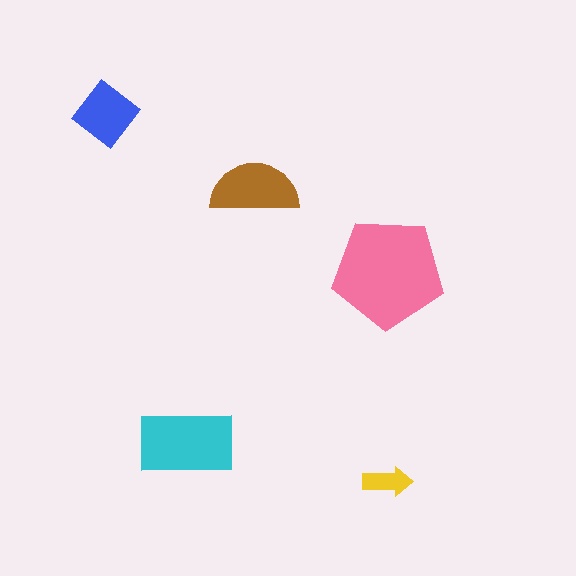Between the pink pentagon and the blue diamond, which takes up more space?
The pink pentagon.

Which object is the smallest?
The yellow arrow.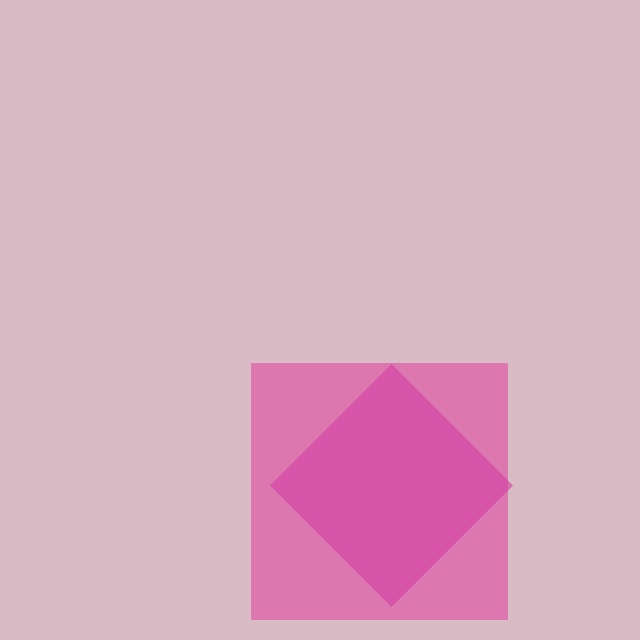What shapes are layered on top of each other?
The layered shapes are: a pink square, a magenta diamond.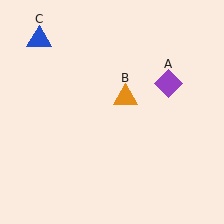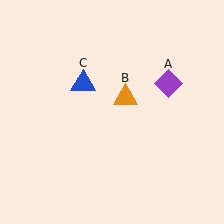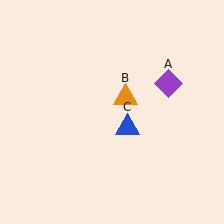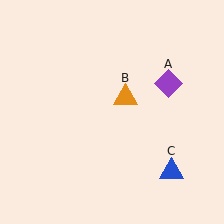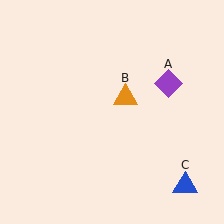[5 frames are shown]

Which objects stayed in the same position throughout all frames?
Purple diamond (object A) and orange triangle (object B) remained stationary.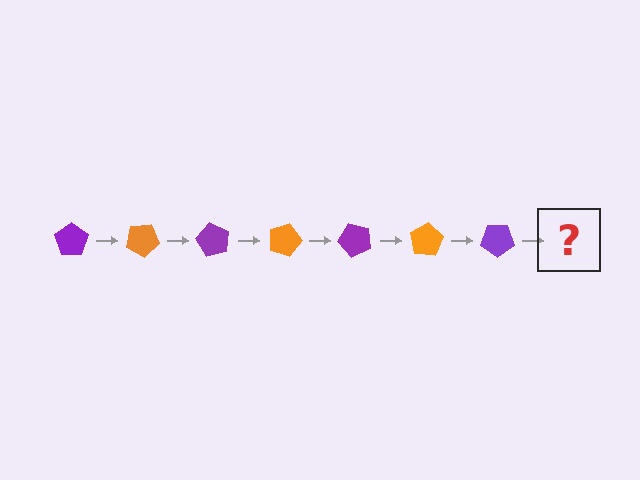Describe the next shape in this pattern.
It should be an orange pentagon, rotated 210 degrees from the start.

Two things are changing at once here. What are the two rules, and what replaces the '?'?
The two rules are that it rotates 30 degrees each step and the color cycles through purple and orange. The '?' should be an orange pentagon, rotated 210 degrees from the start.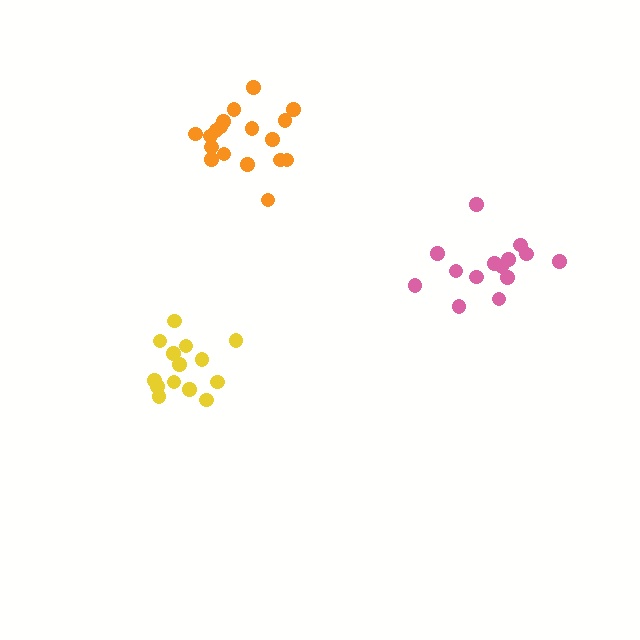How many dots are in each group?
Group 1: 14 dots, Group 2: 19 dots, Group 3: 14 dots (47 total).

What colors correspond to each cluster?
The clusters are colored: yellow, orange, pink.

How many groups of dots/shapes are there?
There are 3 groups.